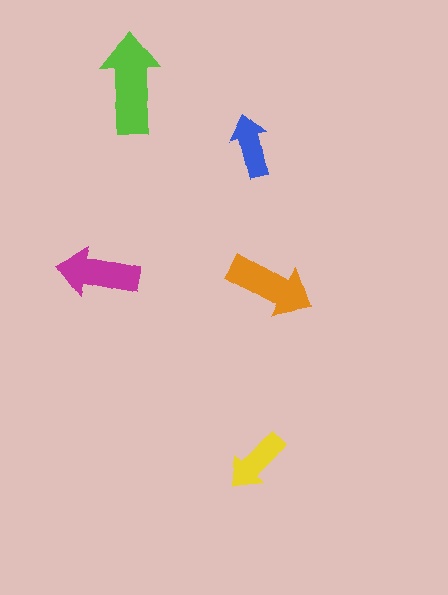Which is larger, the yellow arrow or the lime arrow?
The lime one.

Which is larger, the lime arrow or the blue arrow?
The lime one.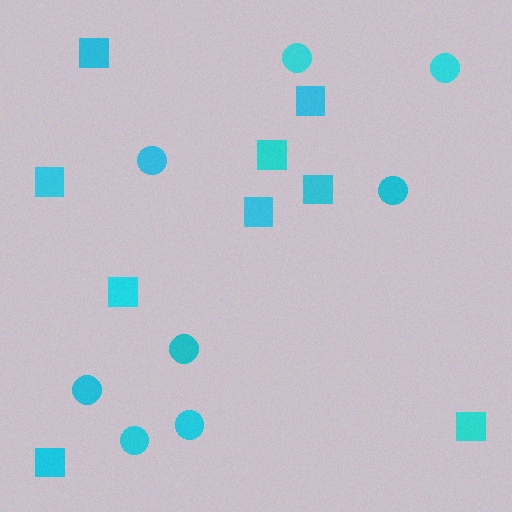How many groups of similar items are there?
There are 2 groups: one group of squares (9) and one group of circles (8).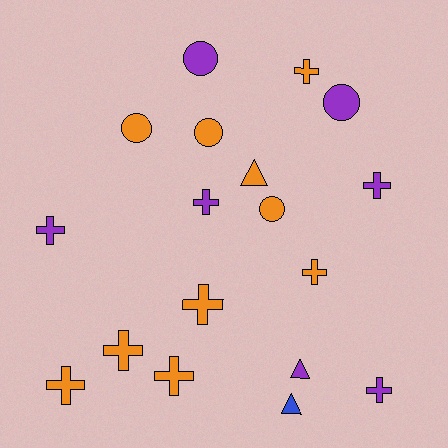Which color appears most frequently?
Orange, with 10 objects.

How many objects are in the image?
There are 18 objects.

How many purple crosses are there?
There are 4 purple crosses.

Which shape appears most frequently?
Cross, with 10 objects.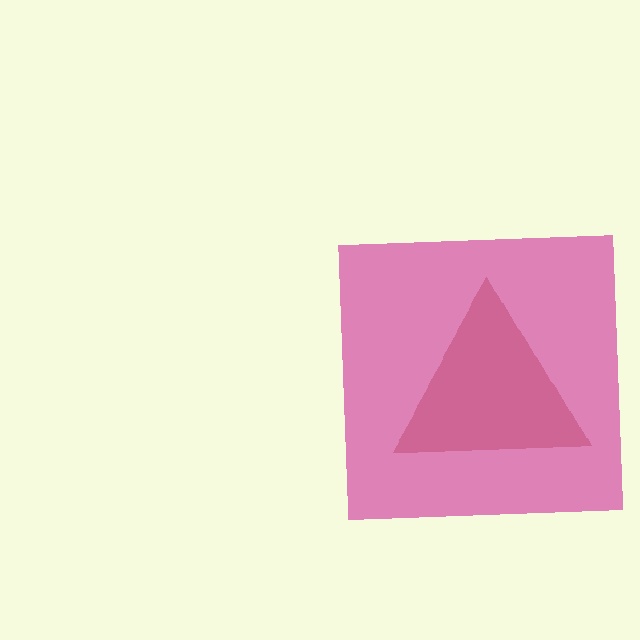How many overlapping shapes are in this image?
There are 2 overlapping shapes in the image.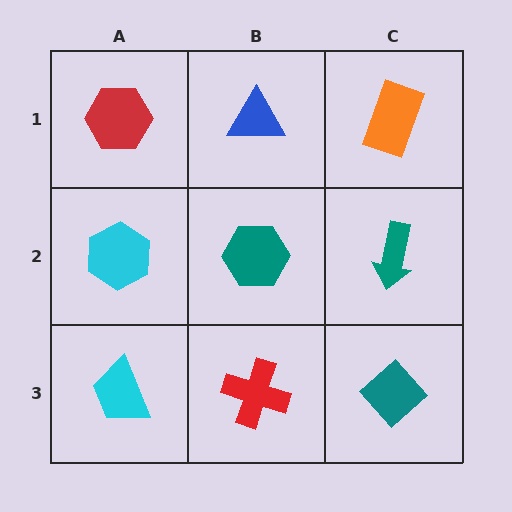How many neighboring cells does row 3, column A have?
2.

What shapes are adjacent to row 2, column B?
A blue triangle (row 1, column B), a red cross (row 3, column B), a cyan hexagon (row 2, column A), a teal arrow (row 2, column C).